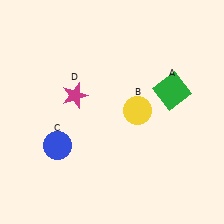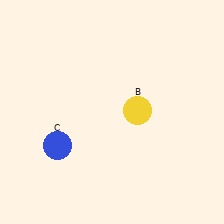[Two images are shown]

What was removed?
The magenta star (D), the green square (A) were removed in Image 2.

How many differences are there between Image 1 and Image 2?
There are 2 differences between the two images.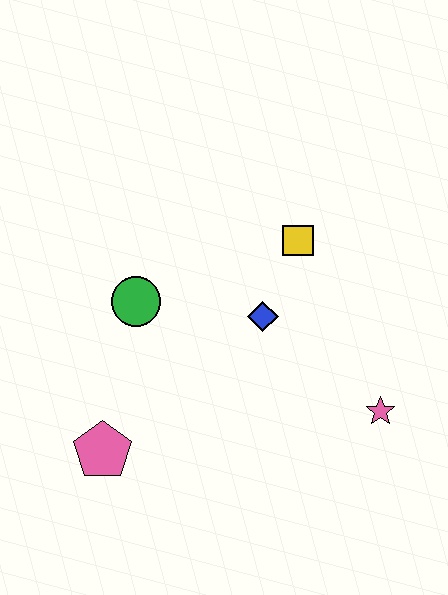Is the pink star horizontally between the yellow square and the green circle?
No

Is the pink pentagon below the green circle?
Yes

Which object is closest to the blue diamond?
The yellow square is closest to the blue diamond.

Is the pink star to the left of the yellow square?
No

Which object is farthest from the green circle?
The pink star is farthest from the green circle.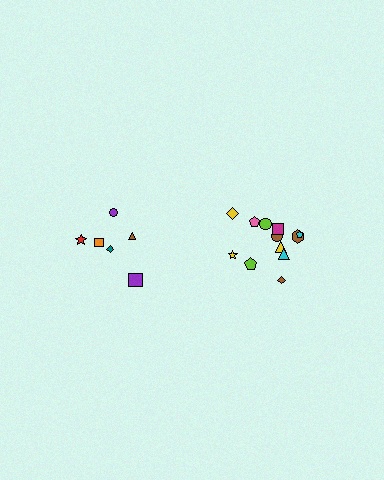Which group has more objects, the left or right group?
The right group.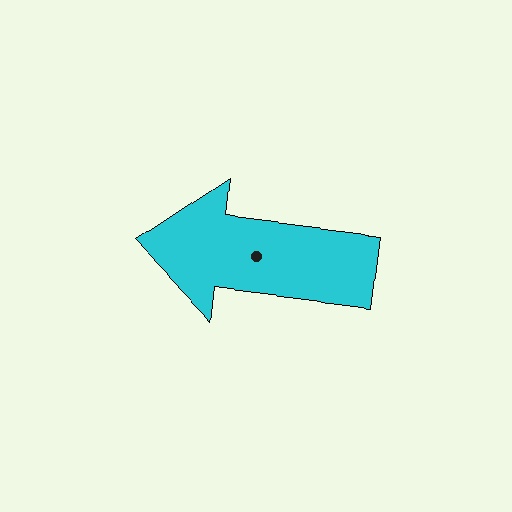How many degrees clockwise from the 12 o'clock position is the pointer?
Approximately 277 degrees.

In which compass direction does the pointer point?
West.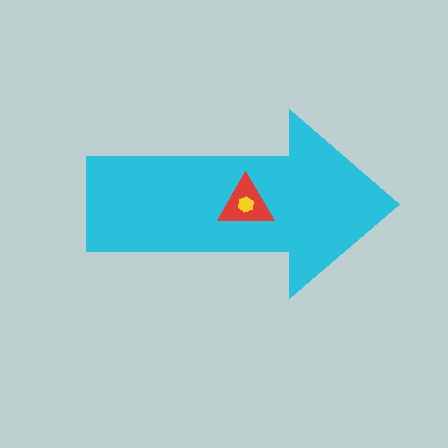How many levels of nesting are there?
3.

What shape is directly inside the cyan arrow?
The red triangle.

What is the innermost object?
The yellow hexagon.